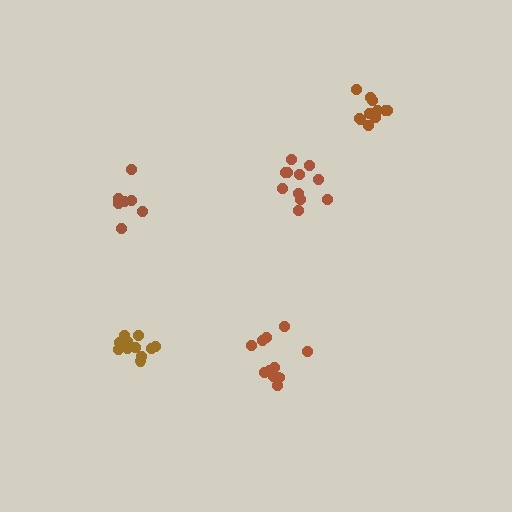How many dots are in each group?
Group 1: 7 dots, Group 2: 11 dots, Group 3: 11 dots, Group 4: 11 dots, Group 5: 11 dots (51 total).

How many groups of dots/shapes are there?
There are 5 groups.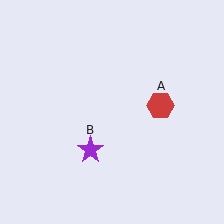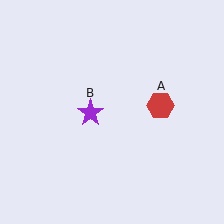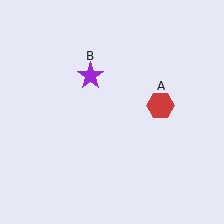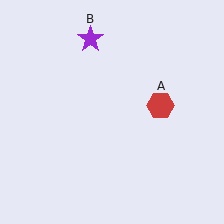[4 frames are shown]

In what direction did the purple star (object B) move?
The purple star (object B) moved up.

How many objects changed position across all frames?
1 object changed position: purple star (object B).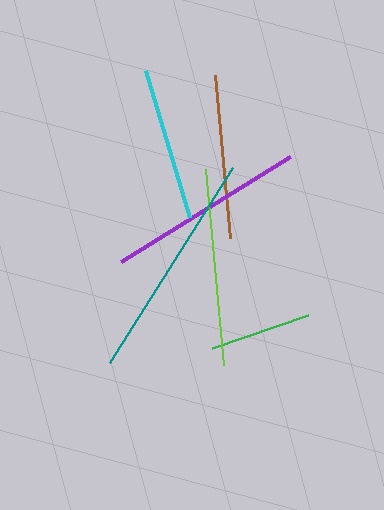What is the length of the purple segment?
The purple segment is approximately 199 pixels long.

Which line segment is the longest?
The teal line is the longest at approximately 231 pixels.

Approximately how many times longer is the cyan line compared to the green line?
The cyan line is approximately 1.5 times the length of the green line.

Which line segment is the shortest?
The green line is the shortest at approximately 101 pixels.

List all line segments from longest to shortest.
From longest to shortest: teal, purple, lime, brown, cyan, green.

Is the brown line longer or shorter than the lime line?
The lime line is longer than the brown line.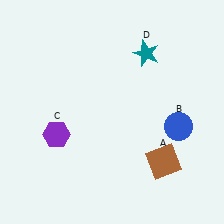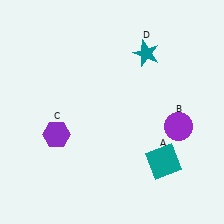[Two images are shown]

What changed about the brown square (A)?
In Image 1, A is brown. In Image 2, it changed to teal.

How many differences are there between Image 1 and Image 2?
There are 2 differences between the two images.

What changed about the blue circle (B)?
In Image 1, B is blue. In Image 2, it changed to purple.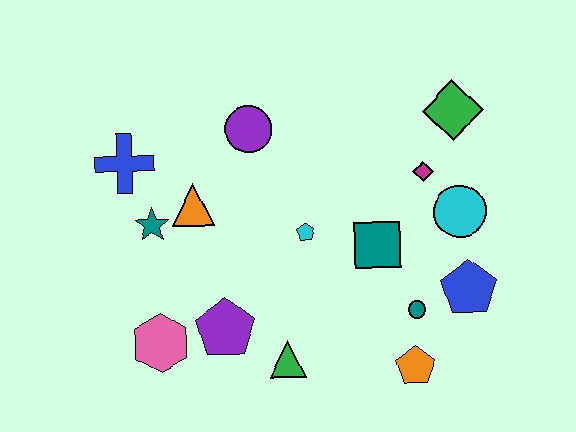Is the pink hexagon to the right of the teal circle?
No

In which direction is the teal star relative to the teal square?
The teal star is to the left of the teal square.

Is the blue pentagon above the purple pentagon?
Yes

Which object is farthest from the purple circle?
The orange pentagon is farthest from the purple circle.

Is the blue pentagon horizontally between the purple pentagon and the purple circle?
No